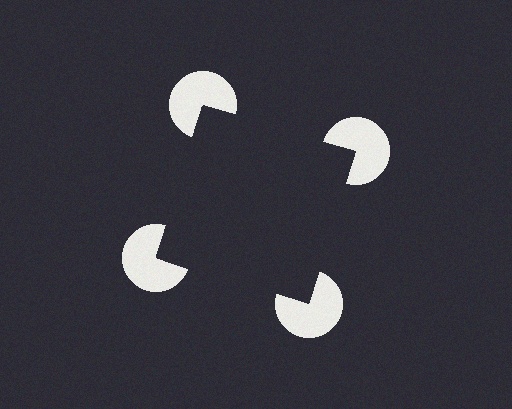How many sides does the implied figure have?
4 sides.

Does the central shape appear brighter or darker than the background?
It typically appears slightly darker than the background, even though no actual brightness change is drawn.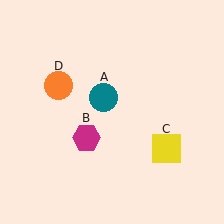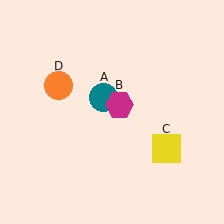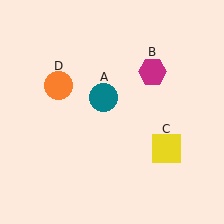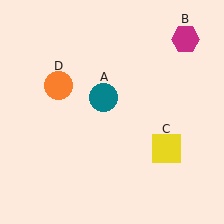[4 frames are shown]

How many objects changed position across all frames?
1 object changed position: magenta hexagon (object B).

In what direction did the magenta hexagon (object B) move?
The magenta hexagon (object B) moved up and to the right.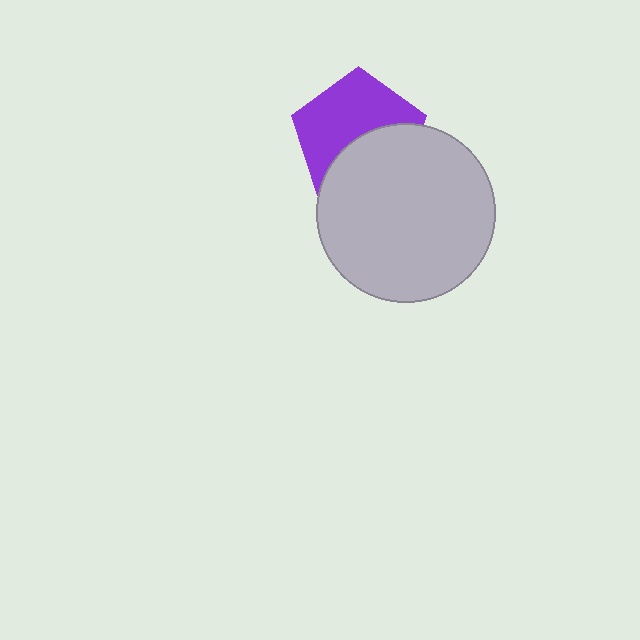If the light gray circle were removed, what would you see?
You would see the complete purple pentagon.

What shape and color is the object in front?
The object in front is a light gray circle.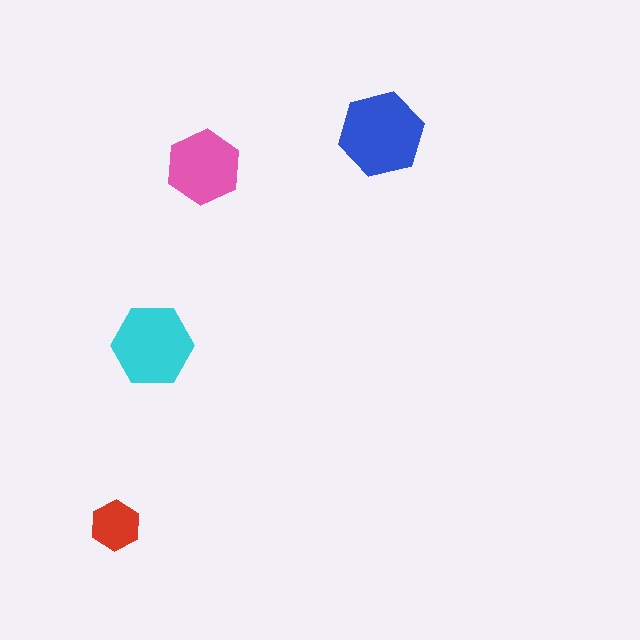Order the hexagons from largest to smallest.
the blue one, the cyan one, the pink one, the red one.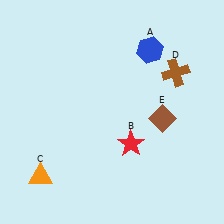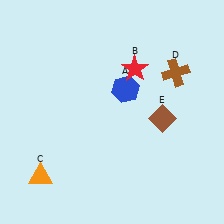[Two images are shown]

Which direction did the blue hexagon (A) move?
The blue hexagon (A) moved down.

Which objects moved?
The objects that moved are: the blue hexagon (A), the red star (B).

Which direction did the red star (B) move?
The red star (B) moved up.